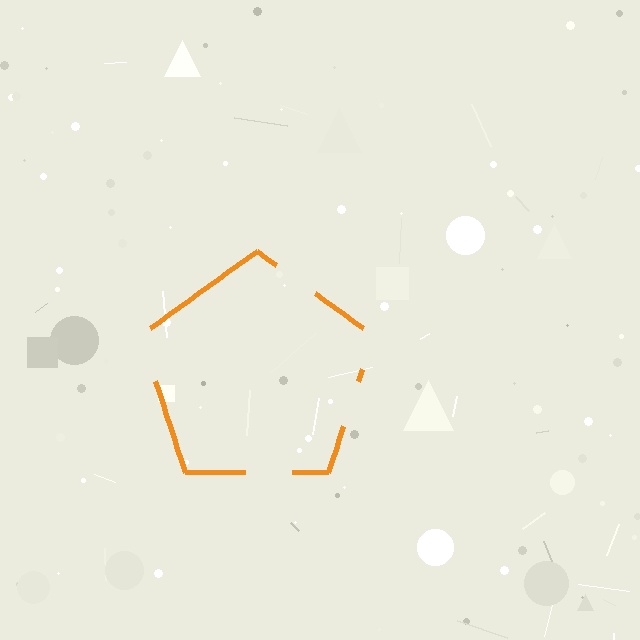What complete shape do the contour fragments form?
The contour fragments form a pentagon.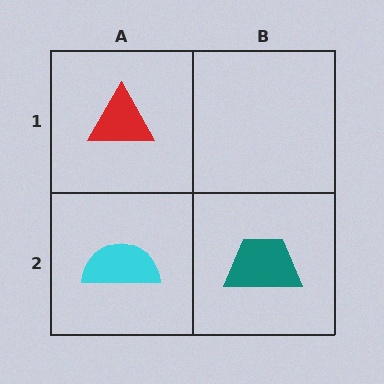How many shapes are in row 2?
2 shapes.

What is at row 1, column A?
A red triangle.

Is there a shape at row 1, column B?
No, that cell is empty.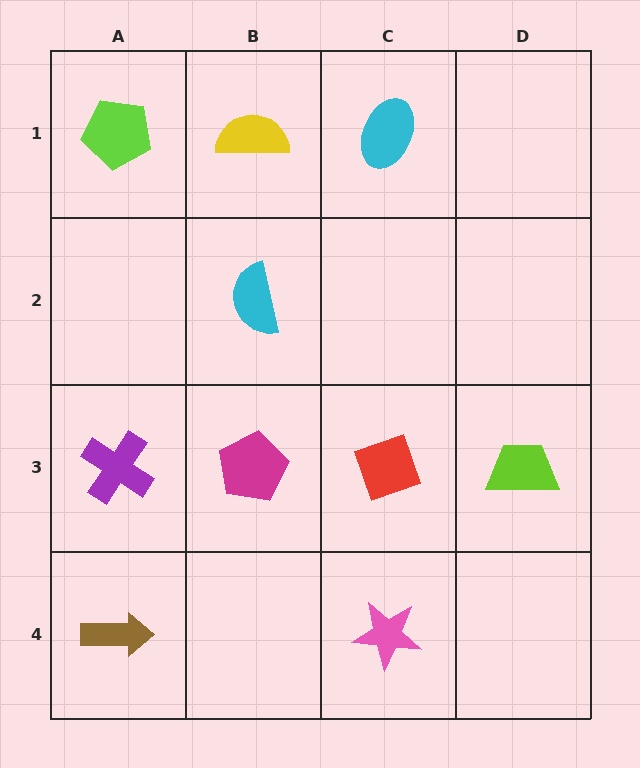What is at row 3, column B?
A magenta pentagon.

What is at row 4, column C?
A pink star.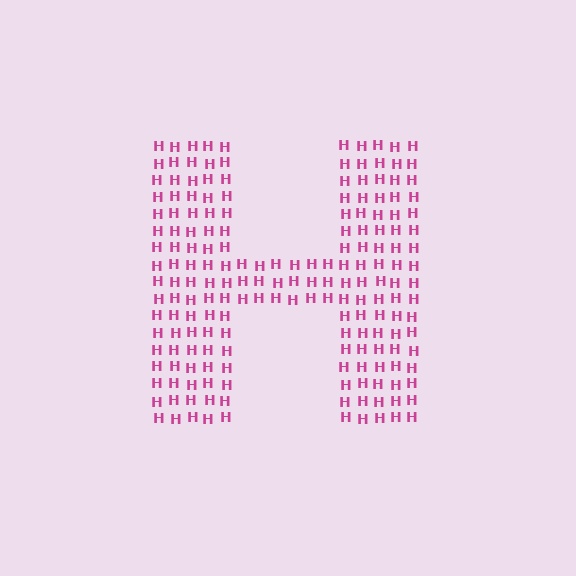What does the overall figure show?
The overall figure shows the letter H.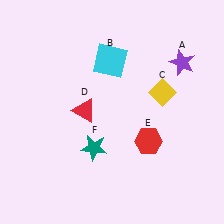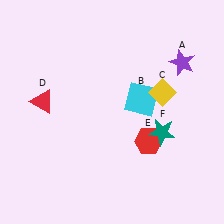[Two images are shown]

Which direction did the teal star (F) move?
The teal star (F) moved right.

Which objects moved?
The objects that moved are: the cyan square (B), the red triangle (D), the teal star (F).